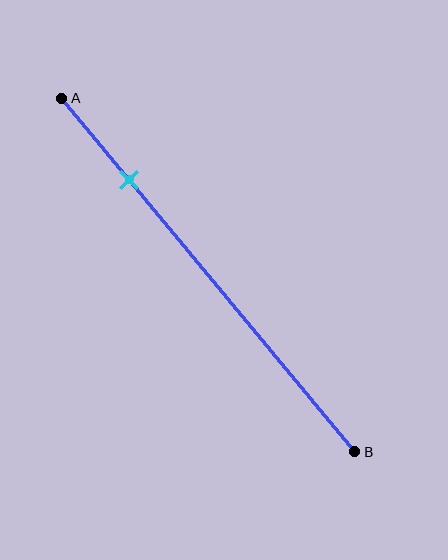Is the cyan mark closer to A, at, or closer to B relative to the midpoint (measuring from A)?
The cyan mark is closer to point A than the midpoint of segment AB.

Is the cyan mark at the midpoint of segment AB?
No, the mark is at about 25% from A, not at the 50% midpoint.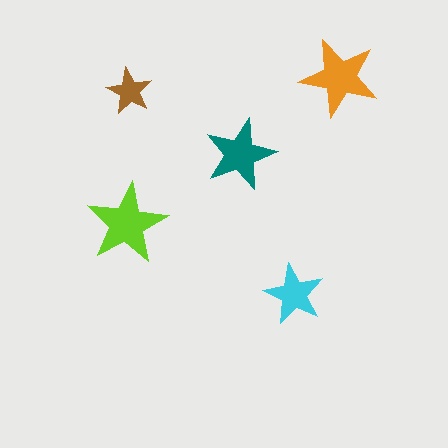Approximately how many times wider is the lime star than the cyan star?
About 1.5 times wider.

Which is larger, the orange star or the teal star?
The orange one.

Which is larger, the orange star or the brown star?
The orange one.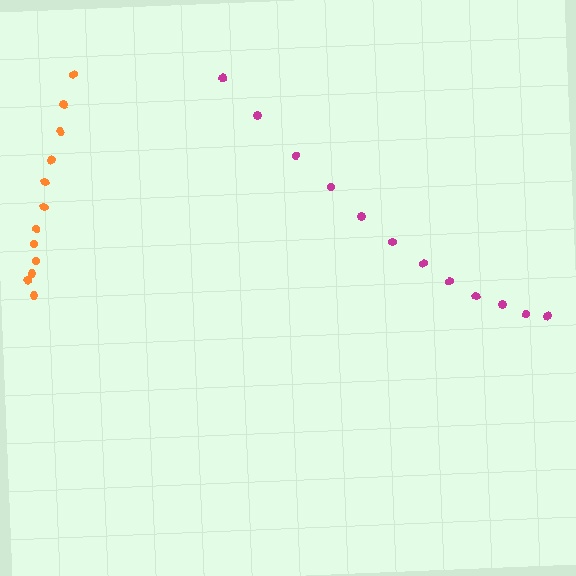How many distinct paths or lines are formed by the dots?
There are 2 distinct paths.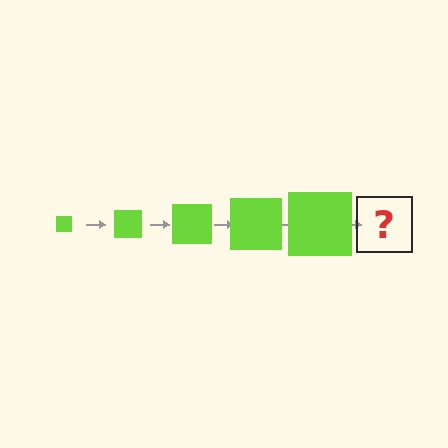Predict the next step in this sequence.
The next step is a lime square, larger than the previous one.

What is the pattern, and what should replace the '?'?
The pattern is that the square gets progressively larger each step. The '?' should be a lime square, larger than the previous one.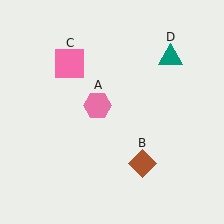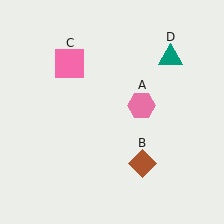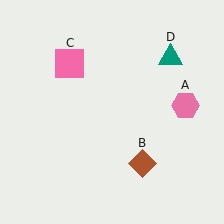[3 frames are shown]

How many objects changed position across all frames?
1 object changed position: pink hexagon (object A).